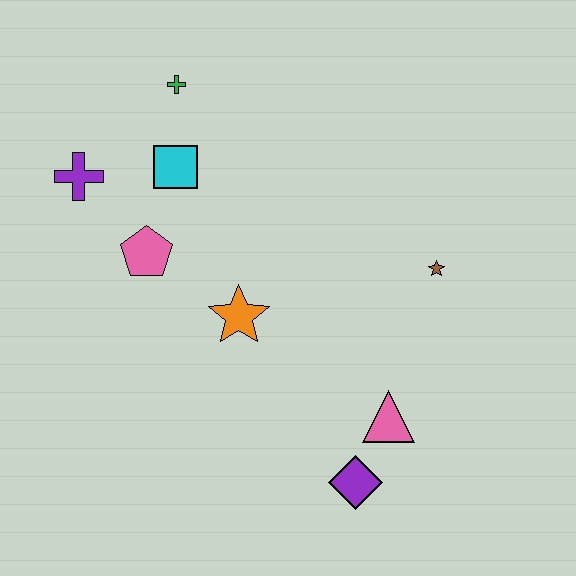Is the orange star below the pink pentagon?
Yes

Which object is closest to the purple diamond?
The pink triangle is closest to the purple diamond.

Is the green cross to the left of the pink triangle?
Yes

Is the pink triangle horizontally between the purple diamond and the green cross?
No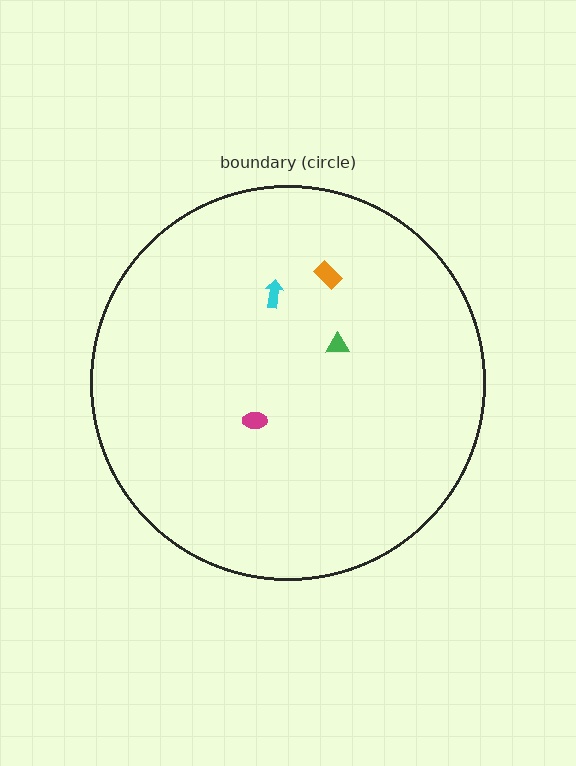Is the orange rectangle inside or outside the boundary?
Inside.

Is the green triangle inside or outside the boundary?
Inside.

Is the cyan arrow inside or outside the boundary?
Inside.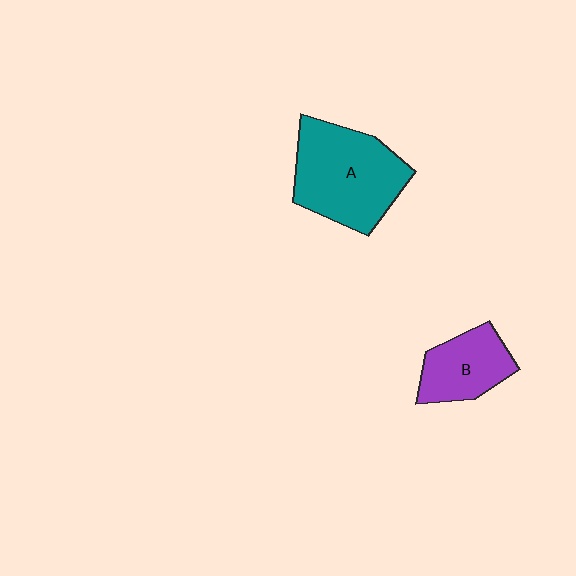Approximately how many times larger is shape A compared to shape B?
Approximately 1.8 times.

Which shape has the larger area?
Shape A (teal).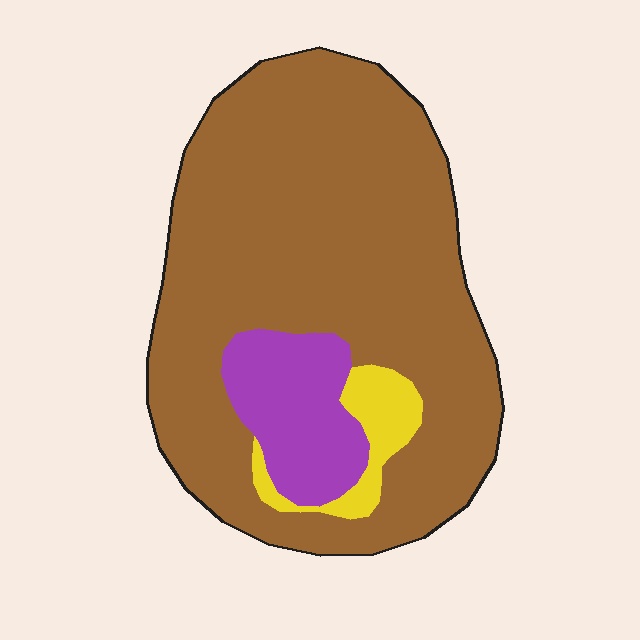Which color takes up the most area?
Brown, at roughly 80%.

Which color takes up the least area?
Yellow, at roughly 5%.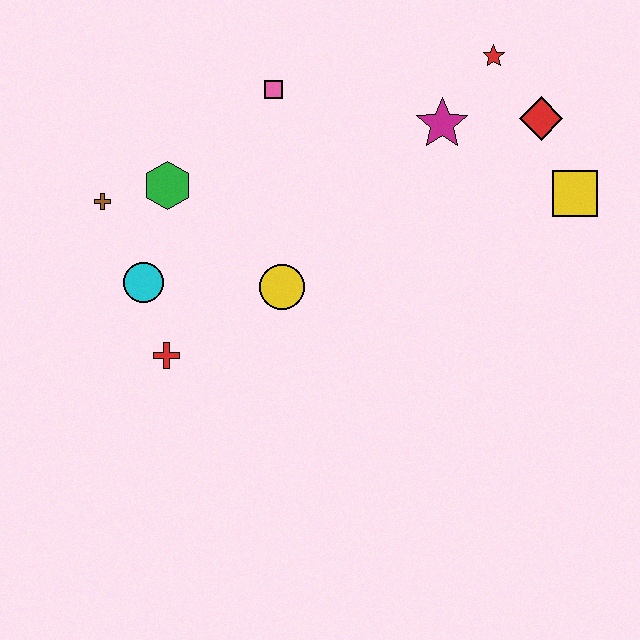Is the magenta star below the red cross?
No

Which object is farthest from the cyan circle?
The yellow square is farthest from the cyan circle.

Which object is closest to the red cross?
The cyan circle is closest to the red cross.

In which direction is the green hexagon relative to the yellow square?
The green hexagon is to the left of the yellow square.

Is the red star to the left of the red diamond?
Yes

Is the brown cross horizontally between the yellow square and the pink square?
No